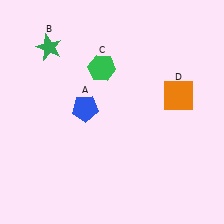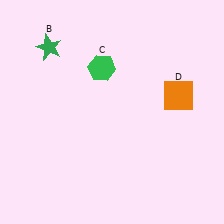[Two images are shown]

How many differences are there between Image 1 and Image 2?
There is 1 difference between the two images.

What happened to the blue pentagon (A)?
The blue pentagon (A) was removed in Image 2. It was in the top-left area of Image 1.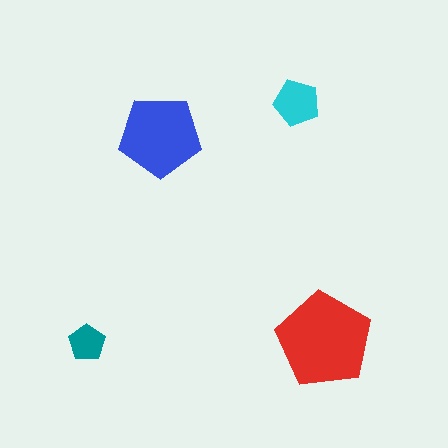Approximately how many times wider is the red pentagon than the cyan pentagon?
About 2 times wider.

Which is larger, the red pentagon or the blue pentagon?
The red one.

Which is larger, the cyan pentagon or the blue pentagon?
The blue one.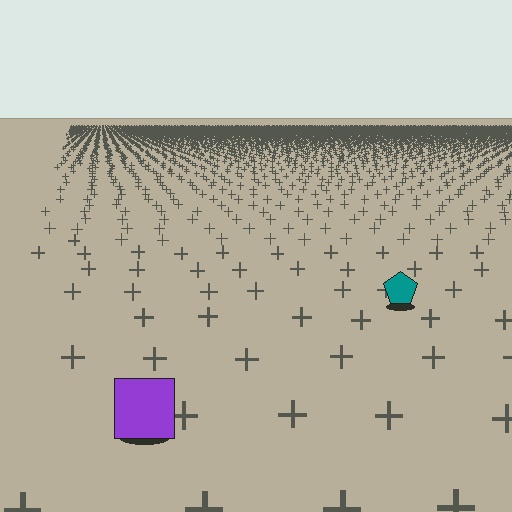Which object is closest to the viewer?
The purple square is closest. The texture marks near it are larger and more spread out.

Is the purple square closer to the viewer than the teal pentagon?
Yes. The purple square is closer — you can tell from the texture gradient: the ground texture is coarser near it.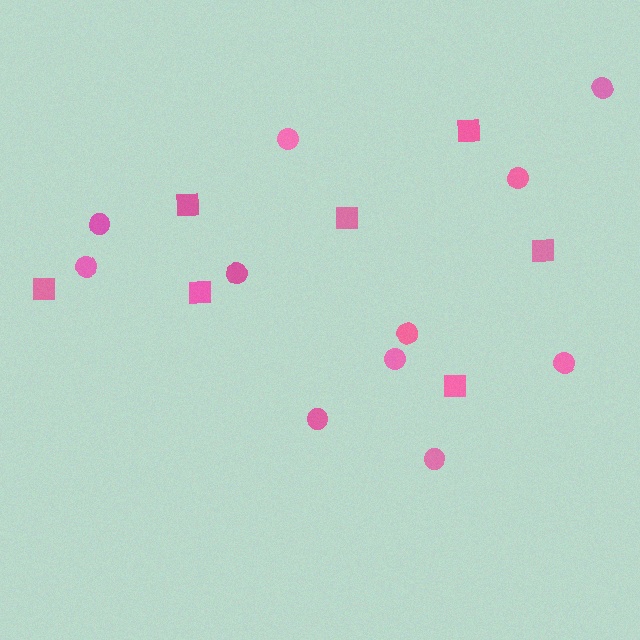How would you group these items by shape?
There are 2 groups: one group of squares (7) and one group of circles (11).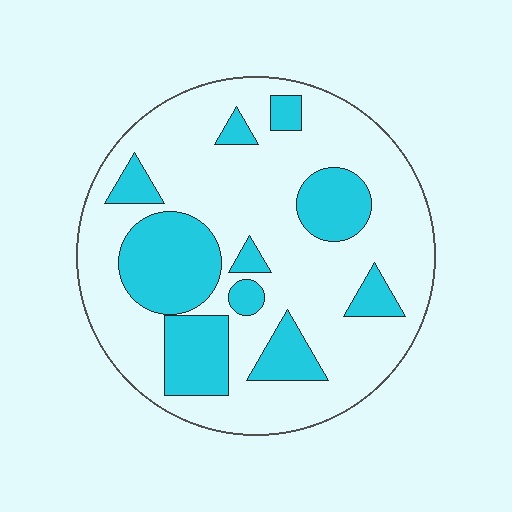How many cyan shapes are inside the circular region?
10.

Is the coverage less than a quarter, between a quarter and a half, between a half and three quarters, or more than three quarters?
Between a quarter and a half.